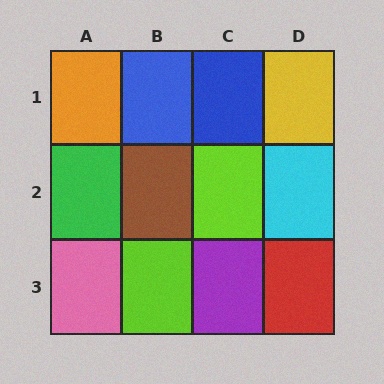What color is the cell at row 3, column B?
Lime.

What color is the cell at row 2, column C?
Lime.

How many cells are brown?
1 cell is brown.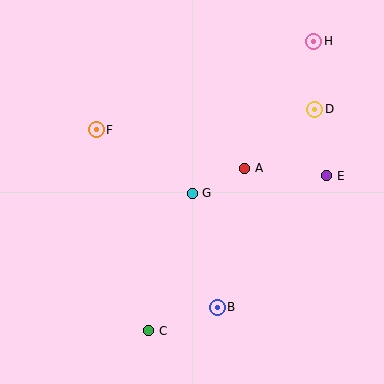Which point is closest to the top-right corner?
Point H is closest to the top-right corner.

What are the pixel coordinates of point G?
Point G is at (192, 193).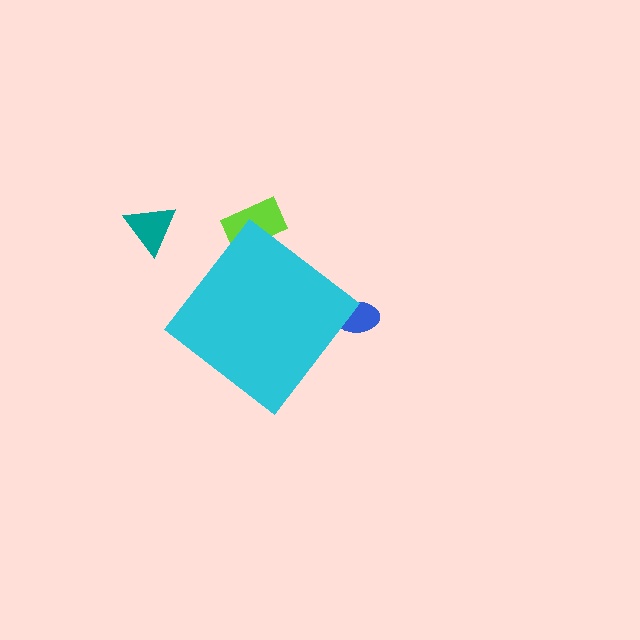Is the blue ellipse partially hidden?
Yes, the blue ellipse is partially hidden behind the cyan diamond.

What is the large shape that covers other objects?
A cyan diamond.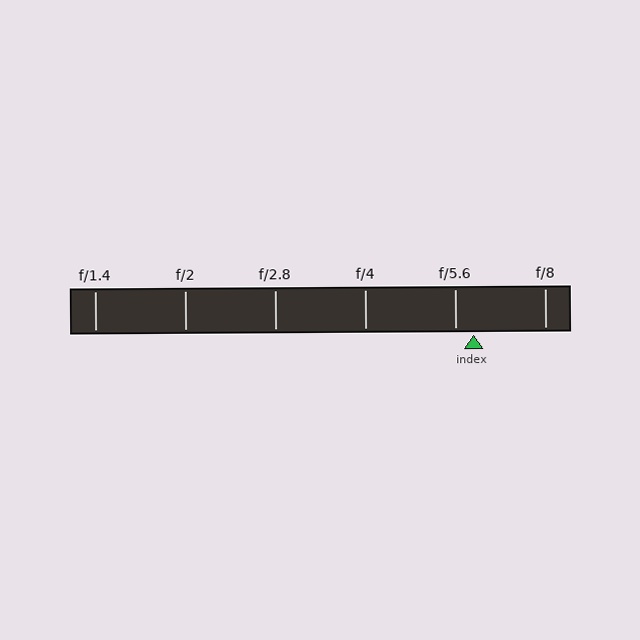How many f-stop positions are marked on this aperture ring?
There are 6 f-stop positions marked.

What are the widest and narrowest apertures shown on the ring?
The widest aperture shown is f/1.4 and the narrowest is f/8.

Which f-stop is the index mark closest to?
The index mark is closest to f/5.6.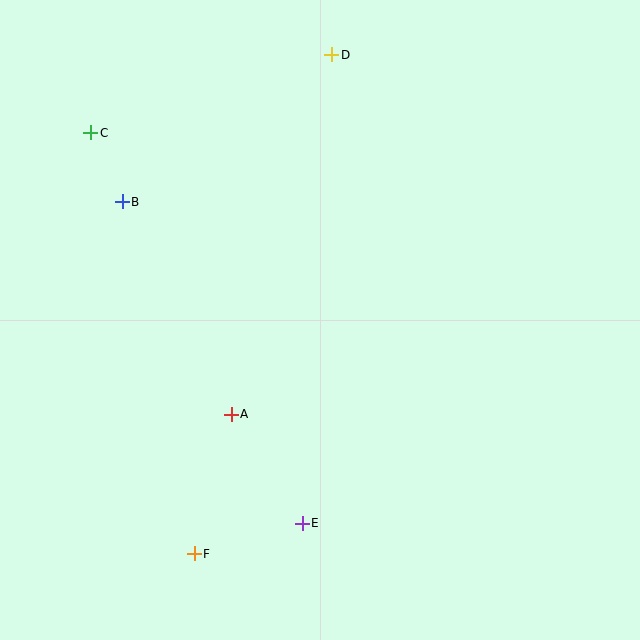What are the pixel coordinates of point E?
Point E is at (302, 523).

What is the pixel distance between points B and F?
The distance between B and F is 359 pixels.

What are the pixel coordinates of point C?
Point C is at (91, 133).